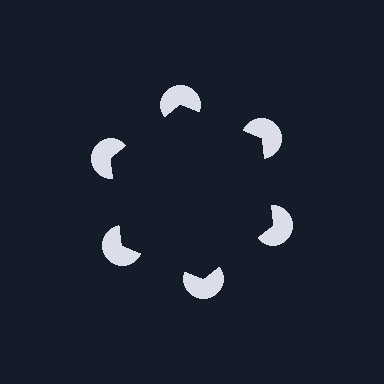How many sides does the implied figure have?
6 sides.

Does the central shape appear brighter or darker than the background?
It typically appears slightly darker than the background, even though no actual brightness change is drawn.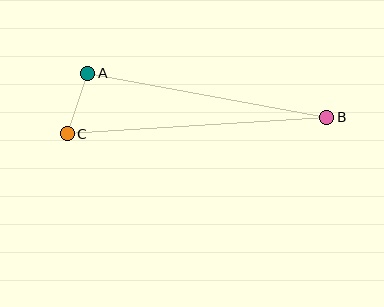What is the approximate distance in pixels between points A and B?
The distance between A and B is approximately 243 pixels.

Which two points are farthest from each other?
Points B and C are farthest from each other.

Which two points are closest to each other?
Points A and C are closest to each other.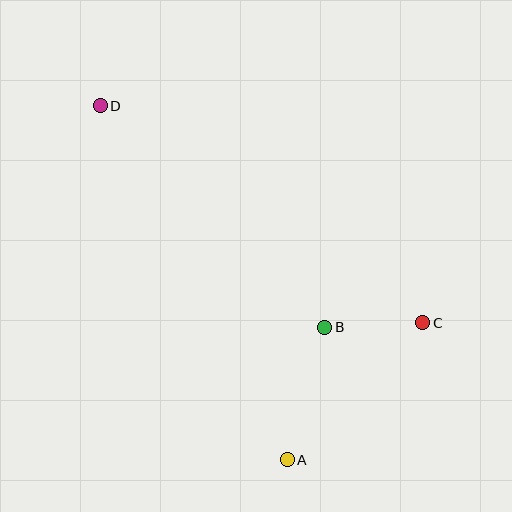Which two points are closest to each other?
Points B and C are closest to each other.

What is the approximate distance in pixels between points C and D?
The distance between C and D is approximately 389 pixels.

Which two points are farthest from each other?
Points A and D are farthest from each other.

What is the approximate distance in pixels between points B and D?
The distance between B and D is approximately 316 pixels.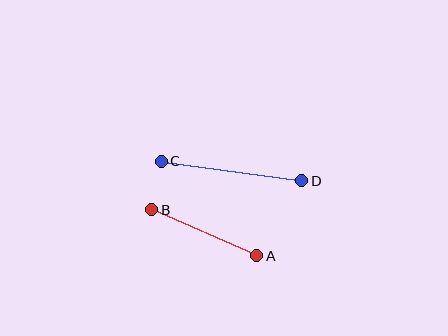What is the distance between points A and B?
The distance is approximately 114 pixels.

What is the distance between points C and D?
The distance is approximately 142 pixels.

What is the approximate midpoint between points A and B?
The midpoint is at approximately (204, 233) pixels.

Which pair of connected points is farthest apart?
Points C and D are farthest apart.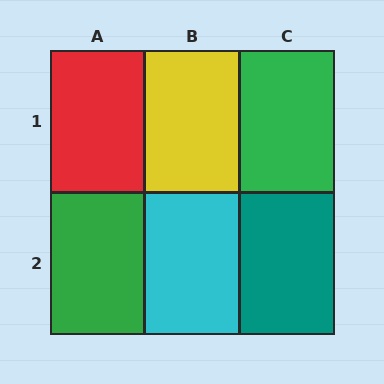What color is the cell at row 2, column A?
Green.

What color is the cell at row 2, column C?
Teal.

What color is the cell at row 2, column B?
Cyan.